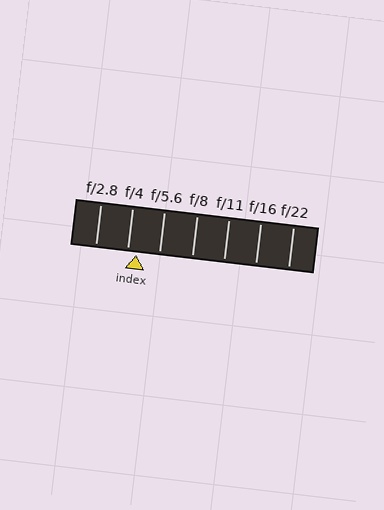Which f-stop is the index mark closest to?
The index mark is closest to f/4.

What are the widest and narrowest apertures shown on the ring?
The widest aperture shown is f/2.8 and the narrowest is f/22.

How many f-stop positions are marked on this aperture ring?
There are 7 f-stop positions marked.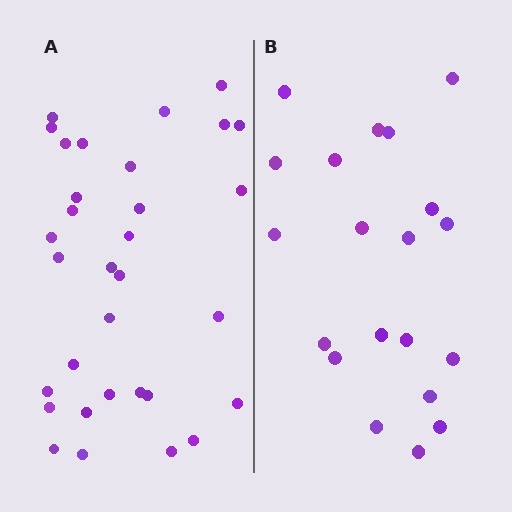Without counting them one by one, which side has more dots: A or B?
Region A (the left region) has more dots.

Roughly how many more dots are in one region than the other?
Region A has roughly 12 or so more dots than region B.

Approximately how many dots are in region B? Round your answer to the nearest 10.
About 20 dots.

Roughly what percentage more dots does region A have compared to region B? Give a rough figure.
About 60% more.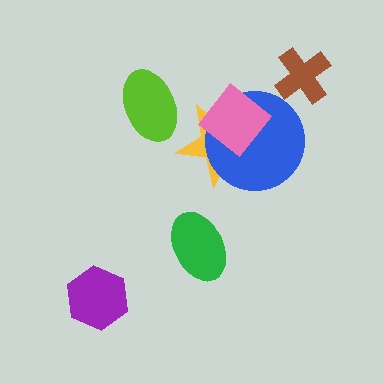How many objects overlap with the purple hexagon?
0 objects overlap with the purple hexagon.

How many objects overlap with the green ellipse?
0 objects overlap with the green ellipse.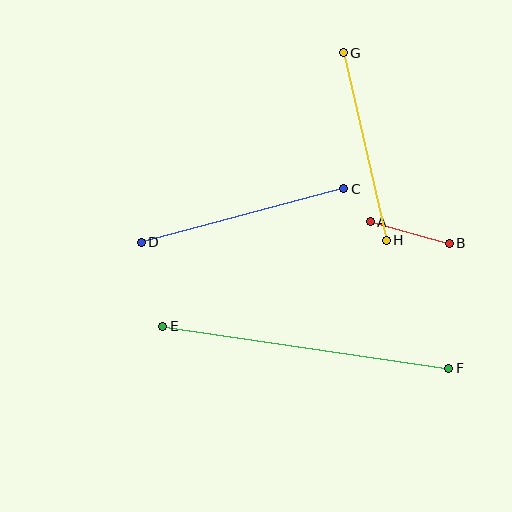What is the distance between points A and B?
The distance is approximately 82 pixels.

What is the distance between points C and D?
The distance is approximately 209 pixels.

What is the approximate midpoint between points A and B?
The midpoint is at approximately (410, 232) pixels.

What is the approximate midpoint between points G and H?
The midpoint is at approximately (365, 147) pixels.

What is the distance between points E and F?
The distance is approximately 289 pixels.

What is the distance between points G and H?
The distance is approximately 193 pixels.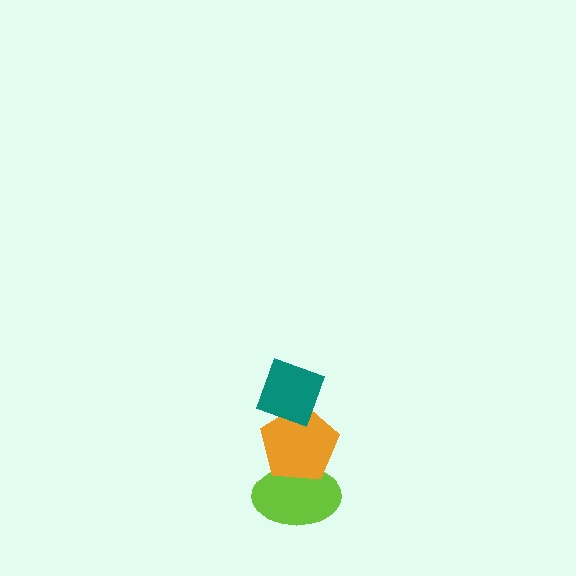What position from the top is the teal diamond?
The teal diamond is 1st from the top.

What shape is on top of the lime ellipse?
The orange pentagon is on top of the lime ellipse.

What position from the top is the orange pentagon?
The orange pentagon is 2nd from the top.